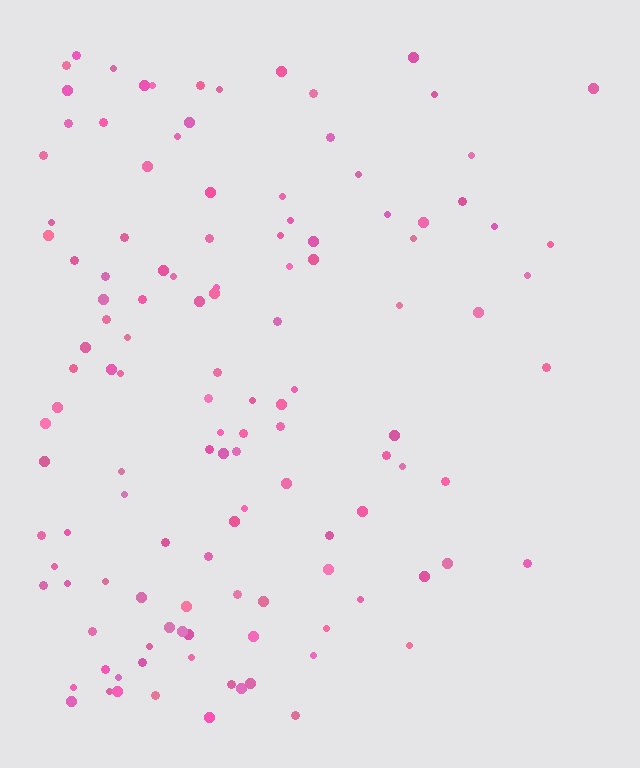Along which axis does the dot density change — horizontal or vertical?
Horizontal.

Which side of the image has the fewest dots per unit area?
The right.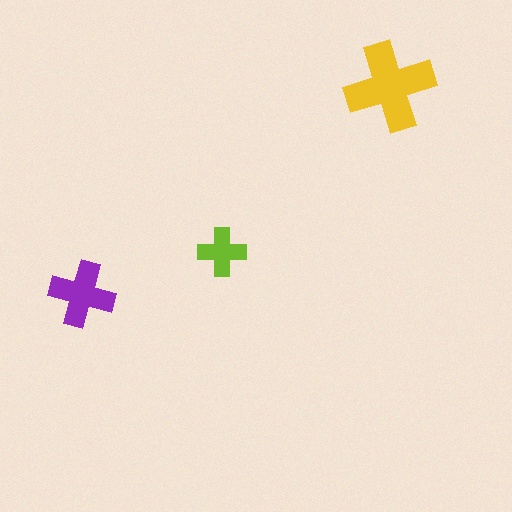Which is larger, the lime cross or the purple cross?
The purple one.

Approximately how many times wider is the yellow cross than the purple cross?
About 1.5 times wider.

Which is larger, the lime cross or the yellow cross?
The yellow one.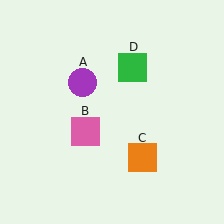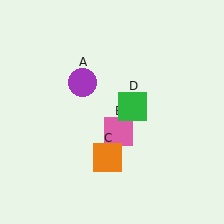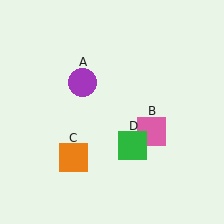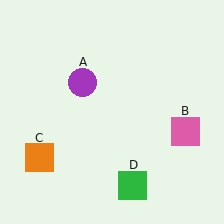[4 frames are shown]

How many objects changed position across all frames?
3 objects changed position: pink square (object B), orange square (object C), green square (object D).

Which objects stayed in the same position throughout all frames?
Purple circle (object A) remained stationary.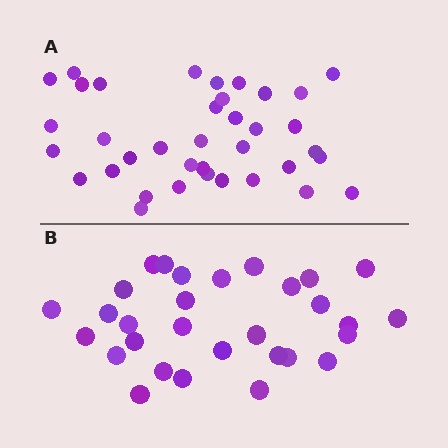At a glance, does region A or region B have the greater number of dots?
Region A (the top region) has more dots.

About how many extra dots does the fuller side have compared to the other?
Region A has roughly 8 or so more dots than region B.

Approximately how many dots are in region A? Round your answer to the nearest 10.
About 40 dots. (The exact count is 37, which rounds to 40.)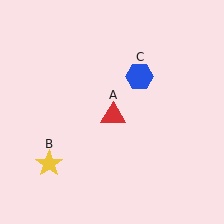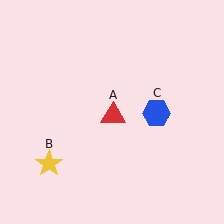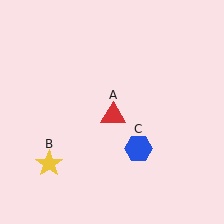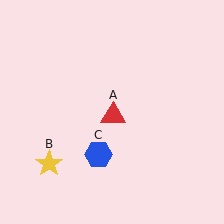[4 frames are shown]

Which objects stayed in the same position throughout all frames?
Red triangle (object A) and yellow star (object B) remained stationary.